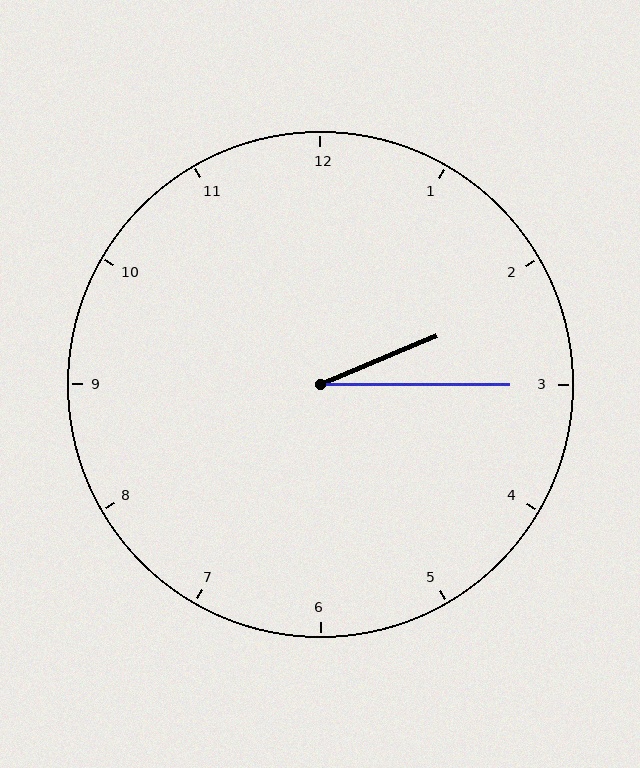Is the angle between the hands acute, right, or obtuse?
It is acute.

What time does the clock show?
2:15.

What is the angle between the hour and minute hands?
Approximately 22 degrees.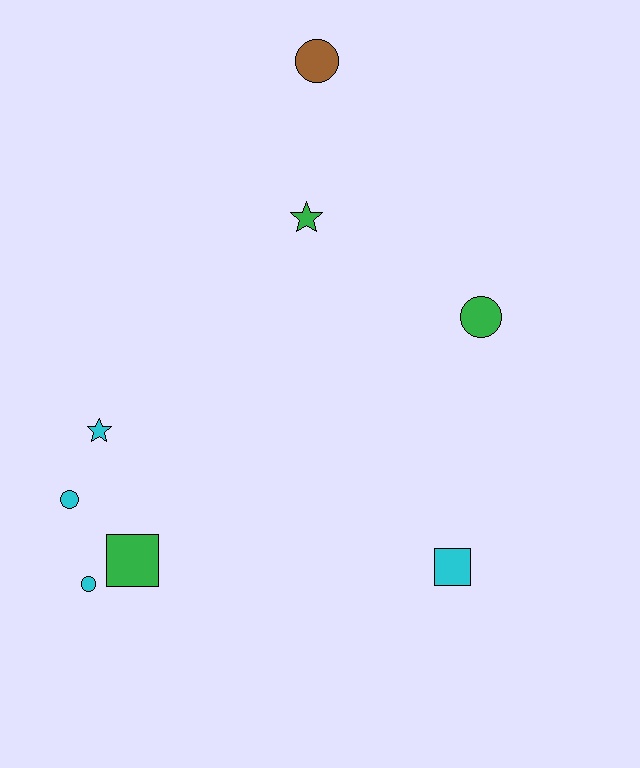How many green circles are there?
There is 1 green circle.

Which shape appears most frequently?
Circle, with 4 objects.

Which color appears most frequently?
Cyan, with 4 objects.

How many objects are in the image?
There are 8 objects.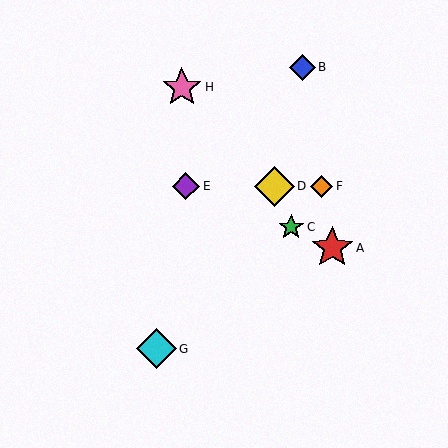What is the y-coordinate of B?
Object B is at y≈67.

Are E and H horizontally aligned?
No, E is at y≈186 and H is at y≈87.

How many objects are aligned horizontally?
3 objects (D, E, F) are aligned horizontally.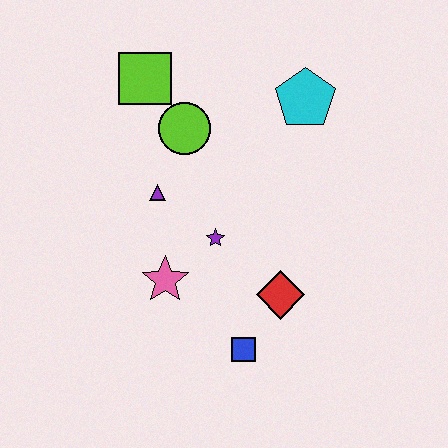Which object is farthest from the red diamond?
The lime square is farthest from the red diamond.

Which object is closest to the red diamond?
The blue square is closest to the red diamond.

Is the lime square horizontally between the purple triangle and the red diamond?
No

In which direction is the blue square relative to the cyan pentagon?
The blue square is below the cyan pentagon.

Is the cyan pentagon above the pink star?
Yes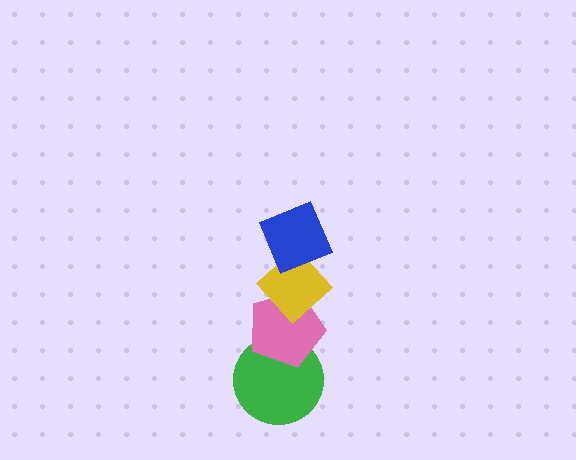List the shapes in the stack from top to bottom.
From top to bottom: the blue diamond, the yellow diamond, the pink pentagon, the green circle.